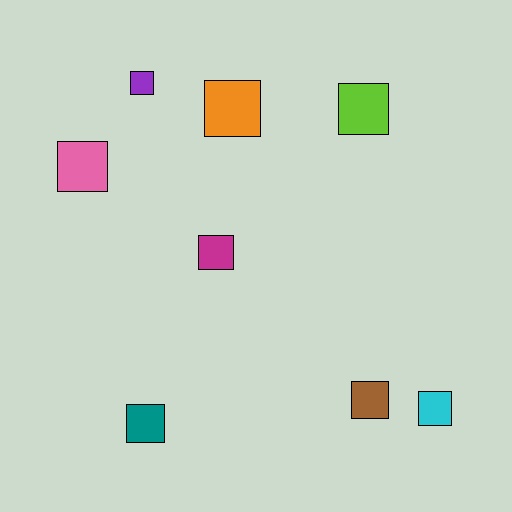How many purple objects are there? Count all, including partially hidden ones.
There is 1 purple object.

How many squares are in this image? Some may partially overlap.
There are 8 squares.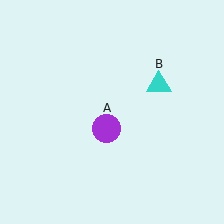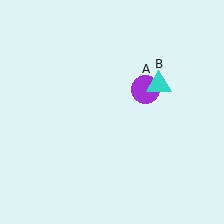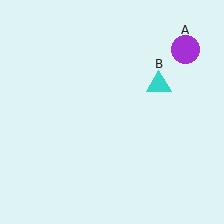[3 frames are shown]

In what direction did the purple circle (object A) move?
The purple circle (object A) moved up and to the right.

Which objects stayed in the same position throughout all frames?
Cyan triangle (object B) remained stationary.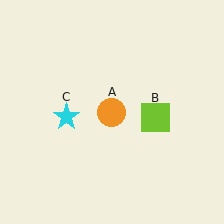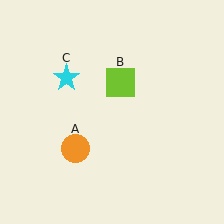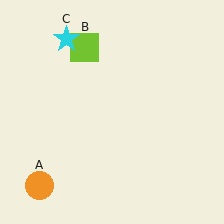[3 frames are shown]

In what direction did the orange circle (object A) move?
The orange circle (object A) moved down and to the left.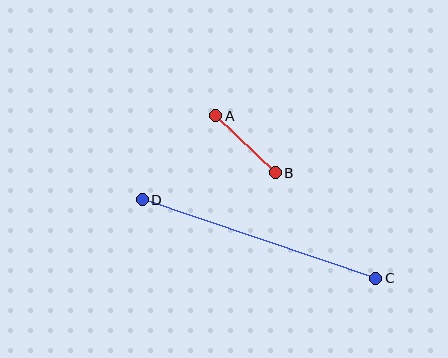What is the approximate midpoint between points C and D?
The midpoint is at approximately (259, 239) pixels.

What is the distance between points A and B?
The distance is approximately 82 pixels.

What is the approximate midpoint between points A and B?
The midpoint is at approximately (246, 144) pixels.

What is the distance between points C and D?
The distance is approximately 246 pixels.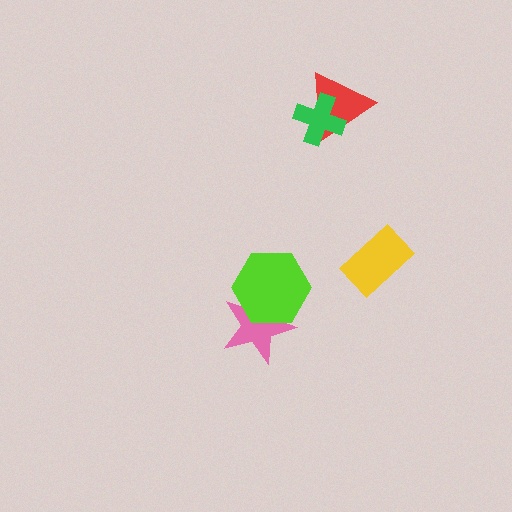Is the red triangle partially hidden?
Yes, it is partially covered by another shape.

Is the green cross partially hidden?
No, no other shape covers it.